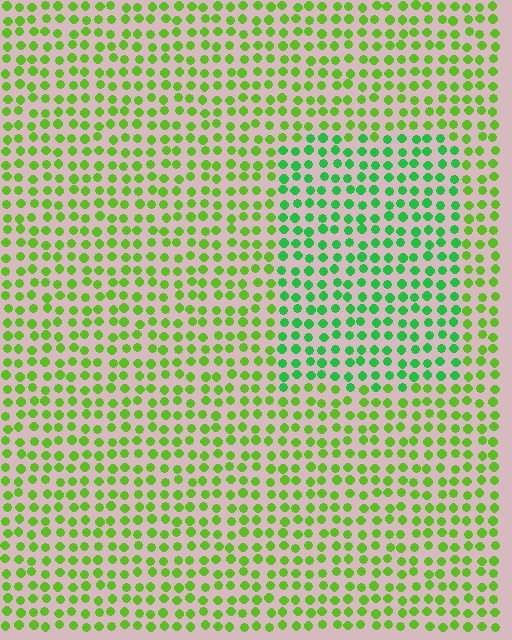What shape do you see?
I see a rectangle.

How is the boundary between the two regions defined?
The boundary is defined purely by a slight shift in hue (about 33 degrees). Spacing, size, and orientation are identical on both sides.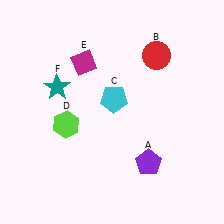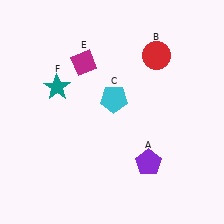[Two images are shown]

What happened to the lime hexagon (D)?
The lime hexagon (D) was removed in Image 2. It was in the bottom-left area of Image 1.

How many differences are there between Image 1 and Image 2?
There is 1 difference between the two images.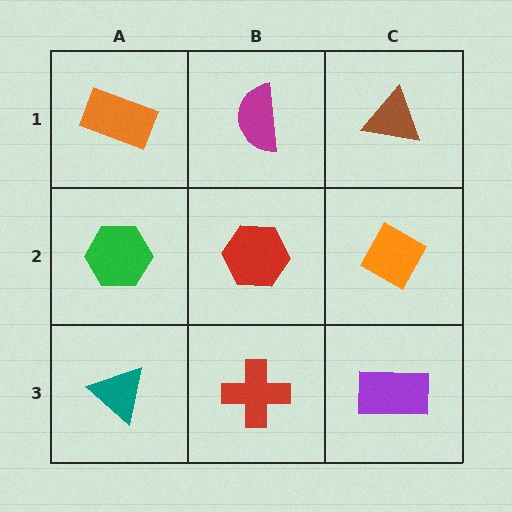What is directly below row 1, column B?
A red hexagon.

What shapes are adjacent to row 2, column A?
An orange rectangle (row 1, column A), a teal triangle (row 3, column A), a red hexagon (row 2, column B).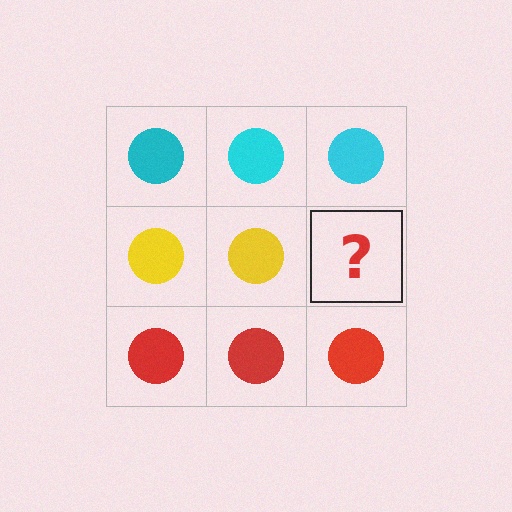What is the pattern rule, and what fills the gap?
The rule is that each row has a consistent color. The gap should be filled with a yellow circle.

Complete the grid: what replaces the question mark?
The question mark should be replaced with a yellow circle.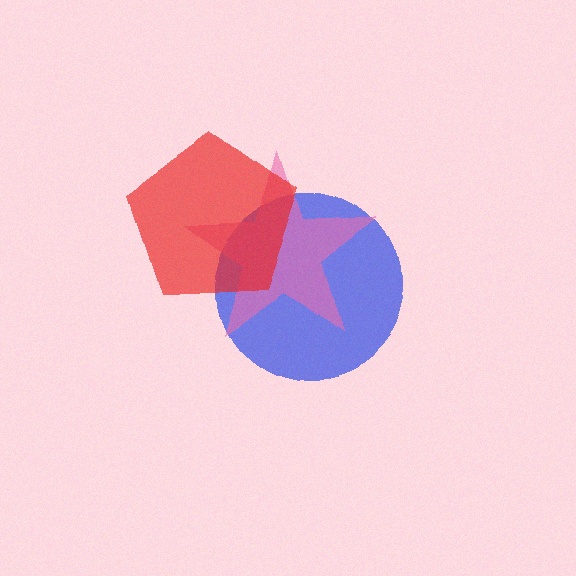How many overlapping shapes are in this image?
There are 3 overlapping shapes in the image.